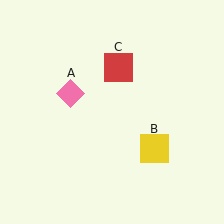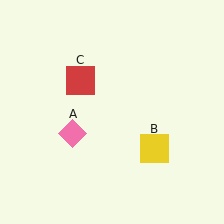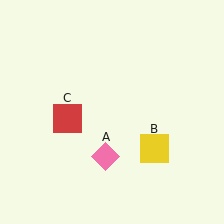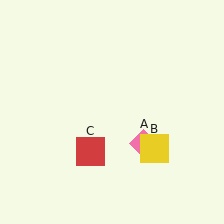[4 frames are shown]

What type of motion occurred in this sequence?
The pink diamond (object A), red square (object C) rotated counterclockwise around the center of the scene.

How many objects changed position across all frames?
2 objects changed position: pink diamond (object A), red square (object C).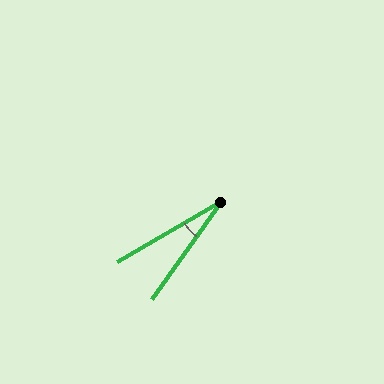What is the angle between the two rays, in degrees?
Approximately 24 degrees.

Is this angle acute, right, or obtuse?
It is acute.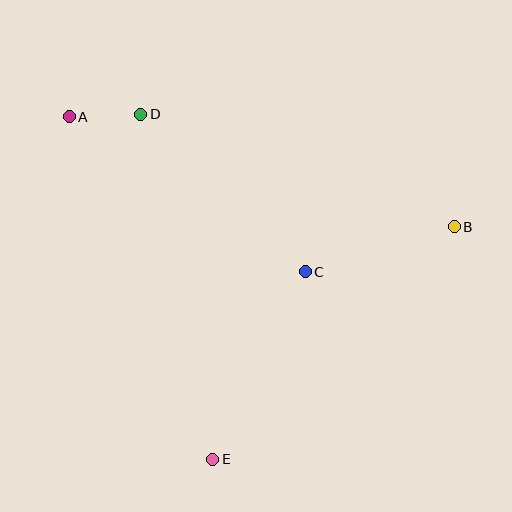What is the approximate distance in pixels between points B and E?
The distance between B and E is approximately 335 pixels.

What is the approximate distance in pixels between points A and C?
The distance between A and C is approximately 282 pixels.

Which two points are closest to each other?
Points A and D are closest to each other.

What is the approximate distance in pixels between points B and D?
The distance between B and D is approximately 333 pixels.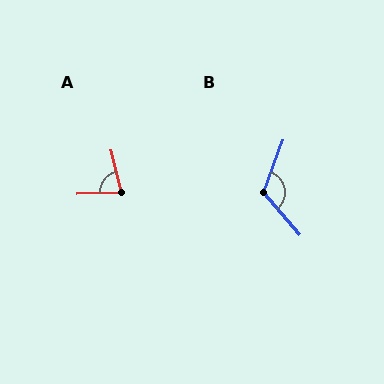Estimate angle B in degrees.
Approximately 120 degrees.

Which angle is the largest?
B, at approximately 120 degrees.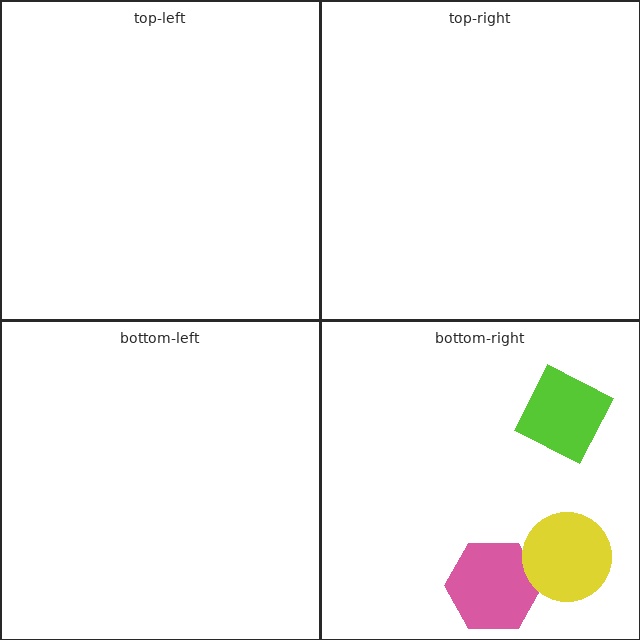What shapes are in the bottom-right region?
The lime square, the pink hexagon, the yellow circle.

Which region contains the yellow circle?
The bottom-right region.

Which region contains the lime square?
The bottom-right region.